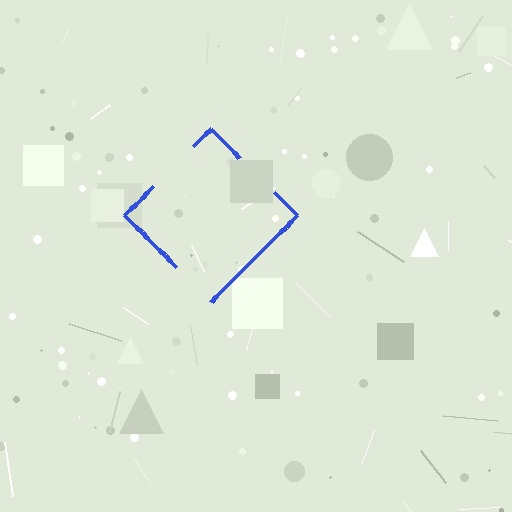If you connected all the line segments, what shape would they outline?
They would outline a diamond.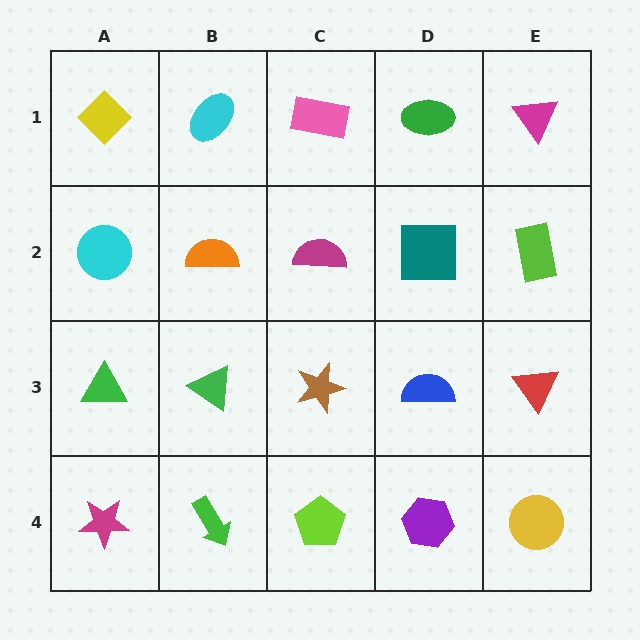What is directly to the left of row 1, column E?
A green ellipse.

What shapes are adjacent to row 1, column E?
A lime rectangle (row 2, column E), a green ellipse (row 1, column D).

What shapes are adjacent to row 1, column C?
A magenta semicircle (row 2, column C), a cyan ellipse (row 1, column B), a green ellipse (row 1, column D).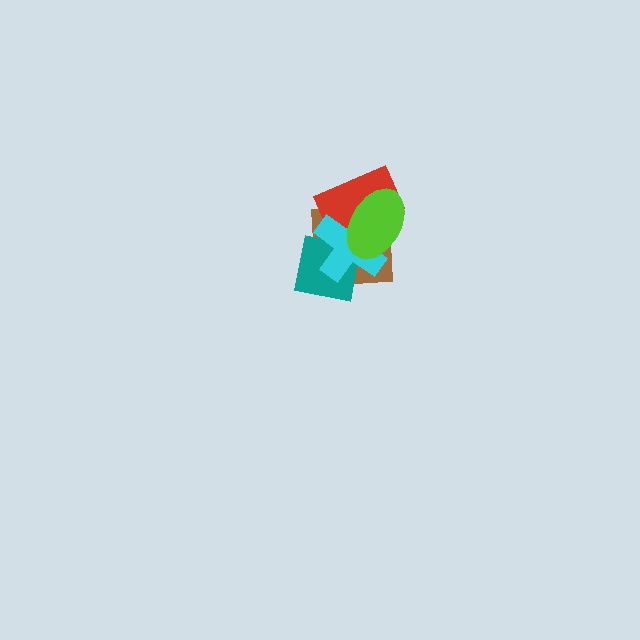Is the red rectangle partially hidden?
Yes, it is partially covered by another shape.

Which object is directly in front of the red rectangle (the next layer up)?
The cyan cross is directly in front of the red rectangle.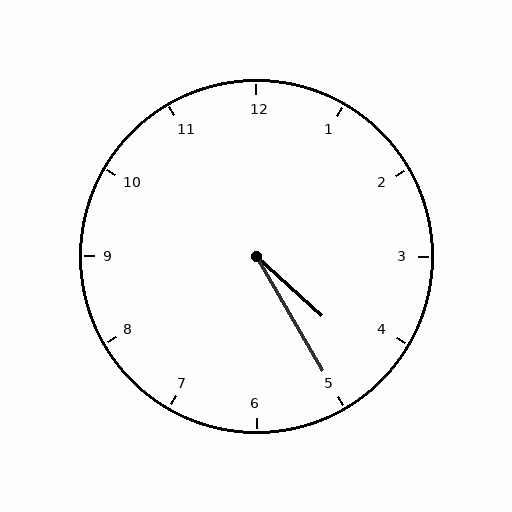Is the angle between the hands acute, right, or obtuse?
It is acute.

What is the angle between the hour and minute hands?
Approximately 18 degrees.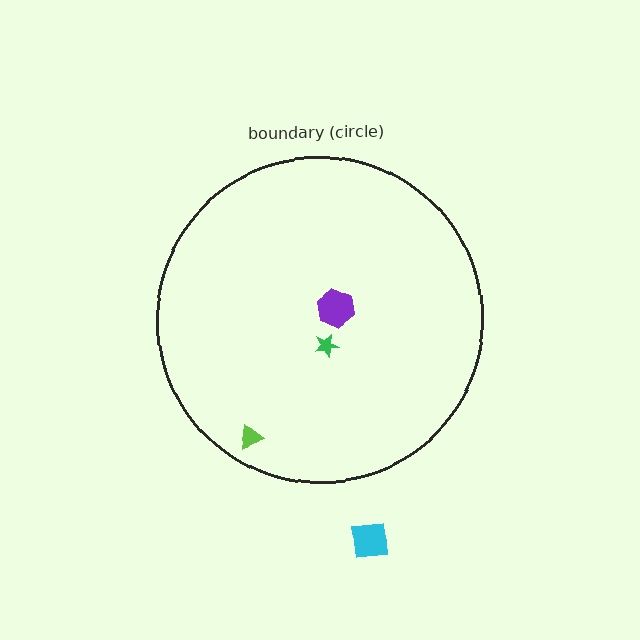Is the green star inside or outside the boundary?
Inside.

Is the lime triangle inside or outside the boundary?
Inside.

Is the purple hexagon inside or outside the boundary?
Inside.